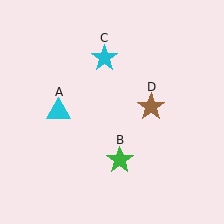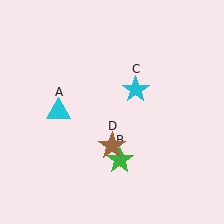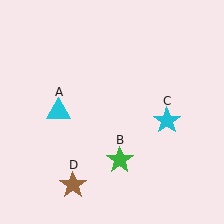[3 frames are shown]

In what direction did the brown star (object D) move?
The brown star (object D) moved down and to the left.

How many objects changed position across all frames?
2 objects changed position: cyan star (object C), brown star (object D).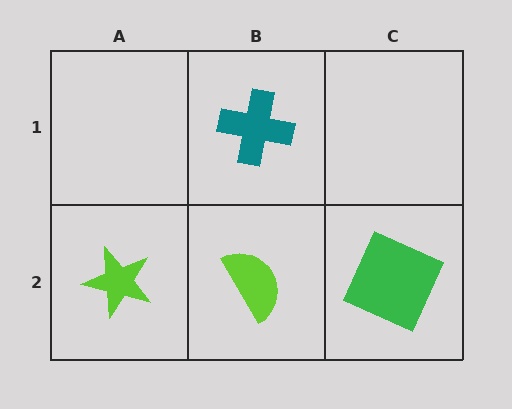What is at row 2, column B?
A lime semicircle.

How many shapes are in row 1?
1 shape.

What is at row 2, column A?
A lime star.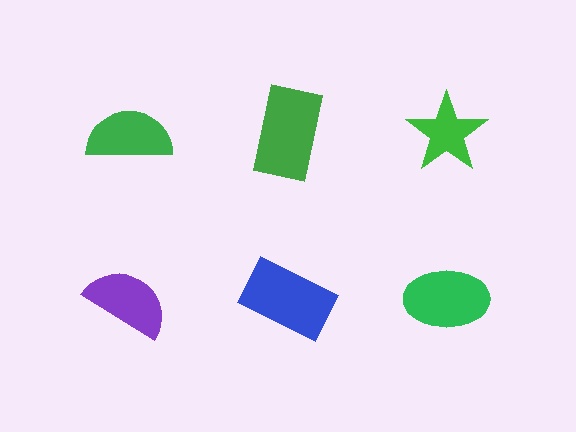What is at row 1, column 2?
A green rectangle.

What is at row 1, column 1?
A green semicircle.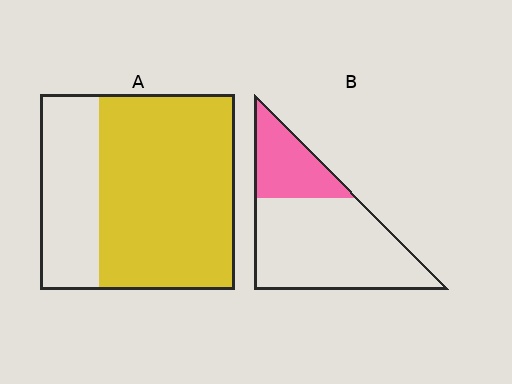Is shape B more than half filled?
No.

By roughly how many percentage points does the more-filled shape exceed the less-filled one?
By roughly 40 percentage points (A over B).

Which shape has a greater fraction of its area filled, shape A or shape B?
Shape A.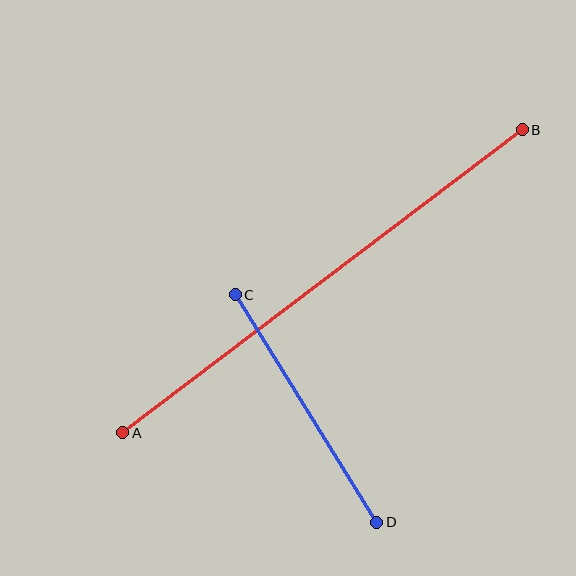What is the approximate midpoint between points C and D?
The midpoint is at approximately (306, 408) pixels.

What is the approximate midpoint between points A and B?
The midpoint is at approximately (322, 281) pixels.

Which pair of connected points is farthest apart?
Points A and B are farthest apart.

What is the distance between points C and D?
The distance is approximately 268 pixels.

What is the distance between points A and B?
The distance is approximately 502 pixels.